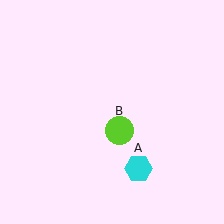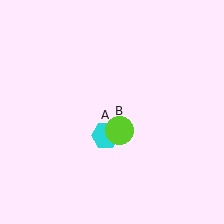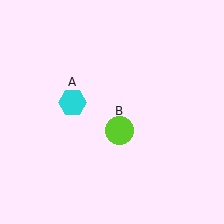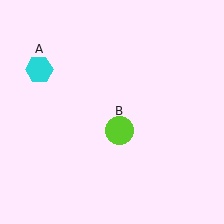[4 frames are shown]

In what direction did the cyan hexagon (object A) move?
The cyan hexagon (object A) moved up and to the left.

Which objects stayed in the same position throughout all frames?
Lime circle (object B) remained stationary.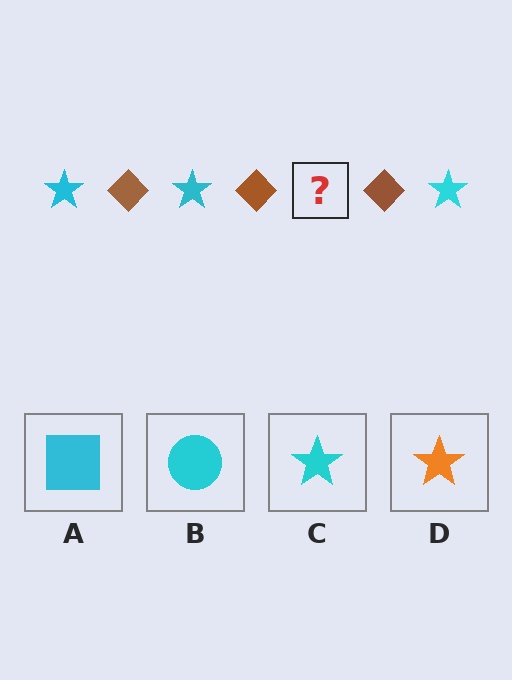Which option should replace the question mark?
Option C.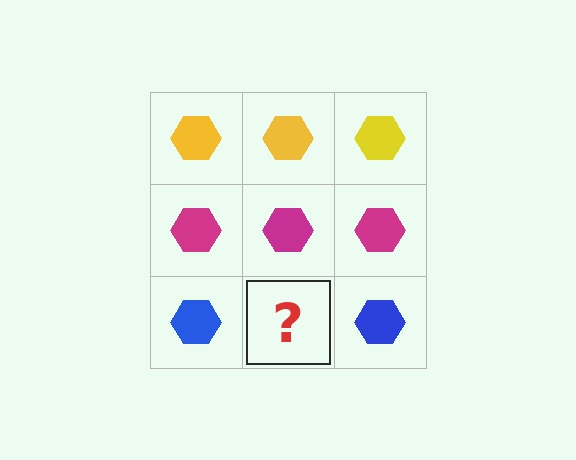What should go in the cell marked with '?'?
The missing cell should contain a blue hexagon.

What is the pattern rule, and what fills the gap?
The rule is that each row has a consistent color. The gap should be filled with a blue hexagon.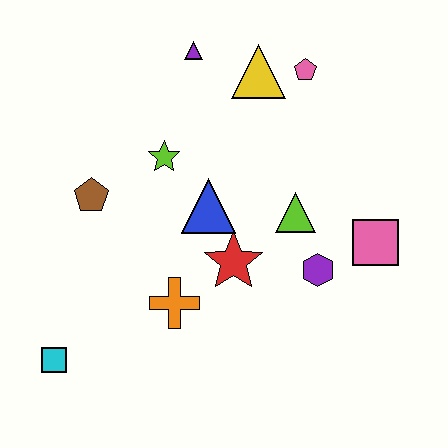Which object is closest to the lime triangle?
The purple hexagon is closest to the lime triangle.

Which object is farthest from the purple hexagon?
The cyan square is farthest from the purple hexagon.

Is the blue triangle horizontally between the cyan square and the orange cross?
No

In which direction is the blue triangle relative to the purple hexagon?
The blue triangle is to the left of the purple hexagon.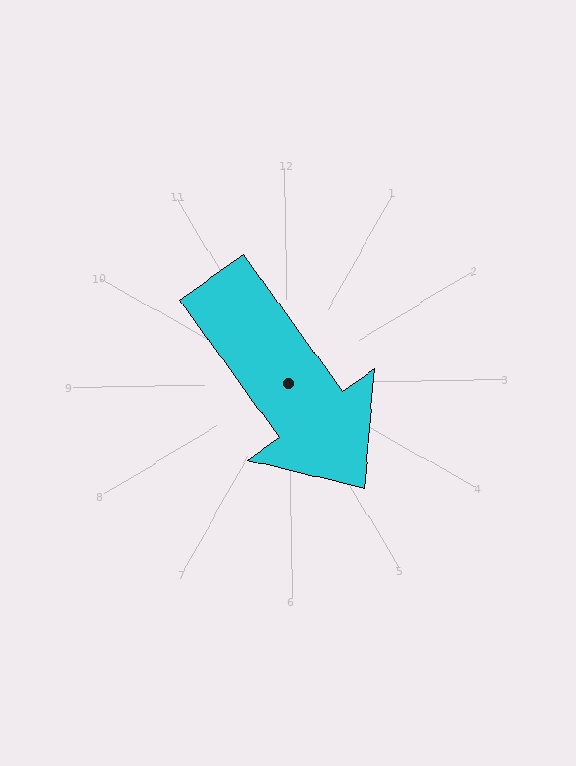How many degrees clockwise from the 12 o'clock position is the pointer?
Approximately 145 degrees.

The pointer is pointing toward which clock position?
Roughly 5 o'clock.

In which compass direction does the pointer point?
Southeast.